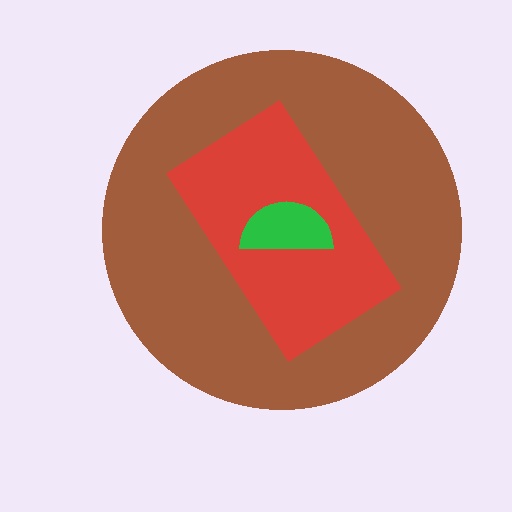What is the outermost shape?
The brown circle.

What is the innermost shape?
The green semicircle.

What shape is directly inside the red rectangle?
The green semicircle.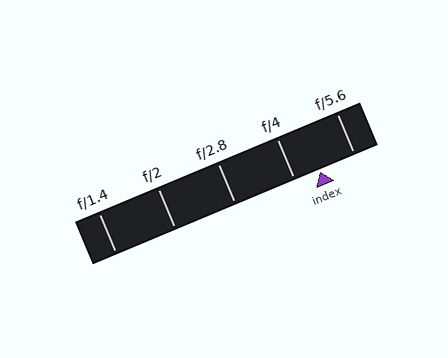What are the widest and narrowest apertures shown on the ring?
The widest aperture shown is f/1.4 and the narrowest is f/5.6.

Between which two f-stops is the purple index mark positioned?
The index mark is between f/4 and f/5.6.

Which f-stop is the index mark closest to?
The index mark is closest to f/4.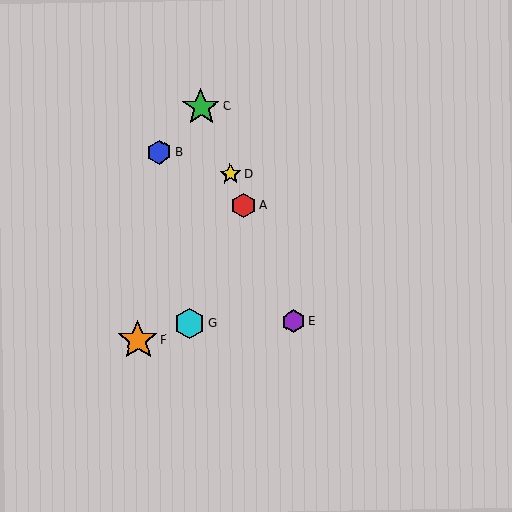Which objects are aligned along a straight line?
Objects A, C, D, E are aligned along a straight line.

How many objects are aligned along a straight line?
4 objects (A, C, D, E) are aligned along a straight line.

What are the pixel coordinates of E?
Object E is at (294, 321).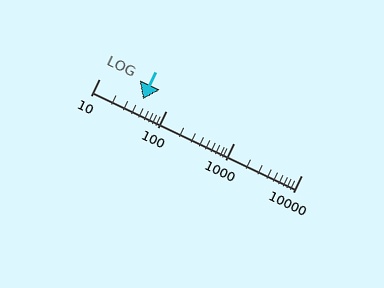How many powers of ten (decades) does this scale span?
The scale spans 3 decades, from 10 to 10000.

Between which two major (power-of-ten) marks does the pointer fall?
The pointer is between 10 and 100.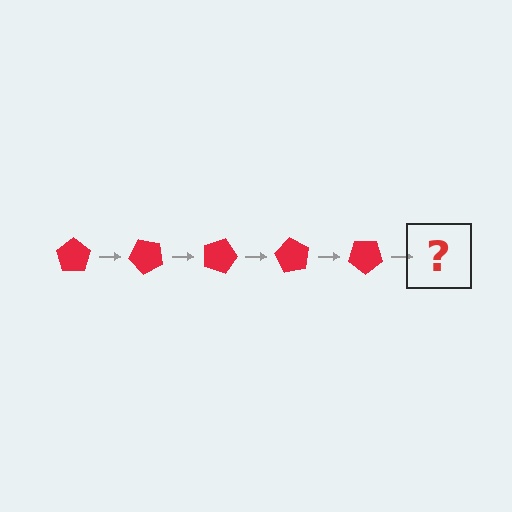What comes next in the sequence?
The next element should be a red pentagon rotated 225 degrees.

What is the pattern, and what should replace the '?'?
The pattern is that the pentagon rotates 45 degrees each step. The '?' should be a red pentagon rotated 225 degrees.